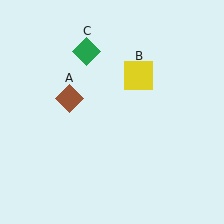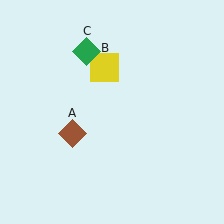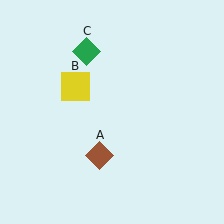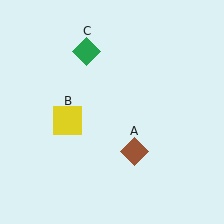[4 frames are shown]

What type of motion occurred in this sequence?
The brown diamond (object A), yellow square (object B) rotated counterclockwise around the center of the scene.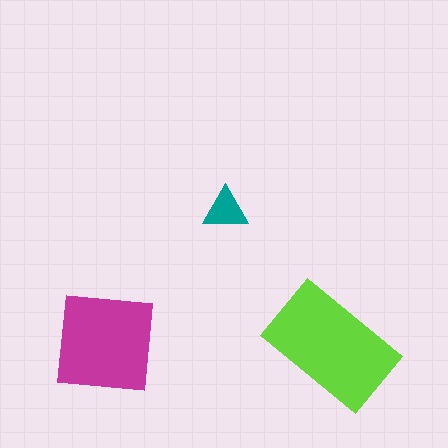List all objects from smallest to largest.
The teal triangle, the magenta square, the lime rectangle.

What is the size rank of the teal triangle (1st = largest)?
3rd.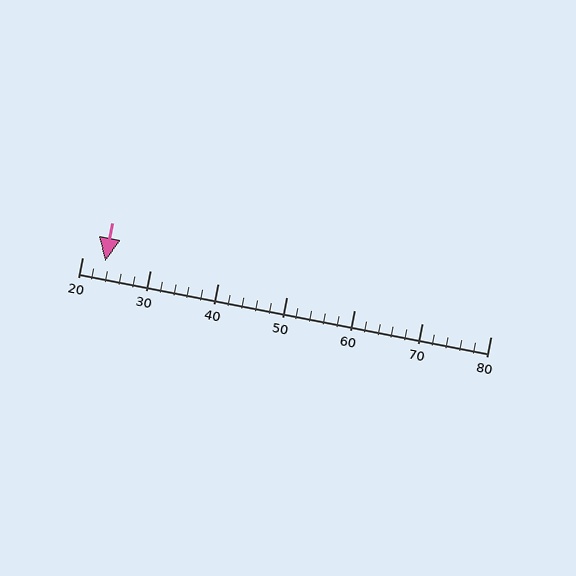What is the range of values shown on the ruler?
The ruler shows values from 20 to 80.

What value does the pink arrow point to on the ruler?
The pink arrow points to approximately 23.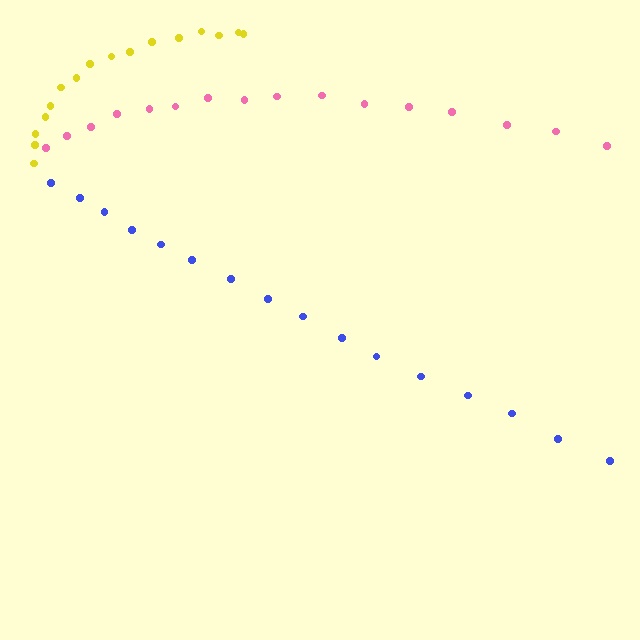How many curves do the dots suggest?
There are 3 distinct paths.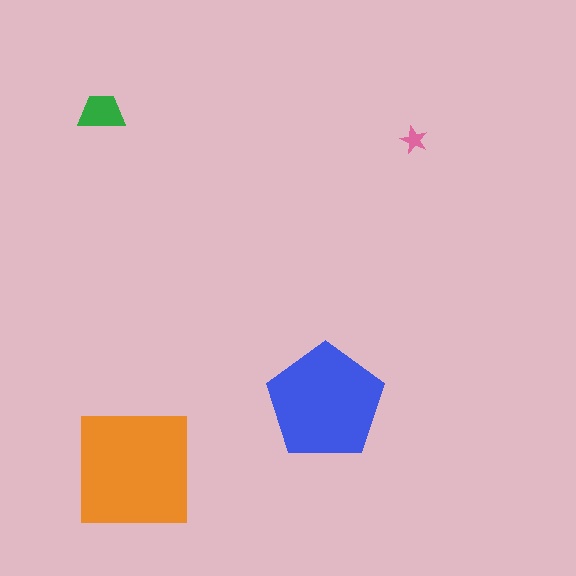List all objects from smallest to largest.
The pink star, the green trapezoid, the blue pentagon, the orange square.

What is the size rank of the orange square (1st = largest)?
1st.